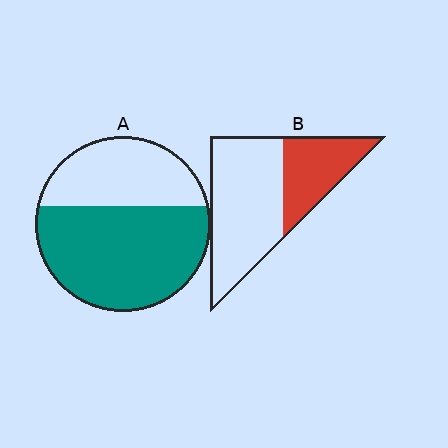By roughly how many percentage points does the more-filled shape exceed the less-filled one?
By roughly 30 percentage points (A over B).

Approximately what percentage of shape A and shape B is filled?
A is approximately 65% and B is approximately 35%.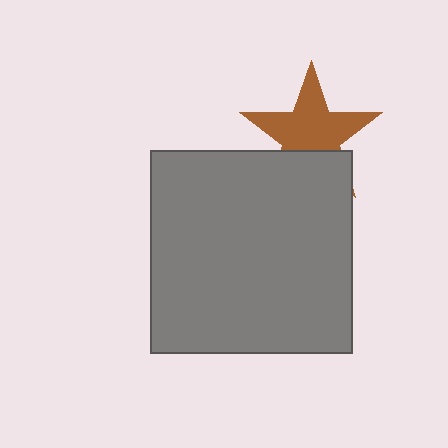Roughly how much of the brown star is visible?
Most of it is visible (roughly 67%).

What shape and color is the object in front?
The object in front is a gray square.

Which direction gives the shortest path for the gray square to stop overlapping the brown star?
Moving down gives the shortest separation.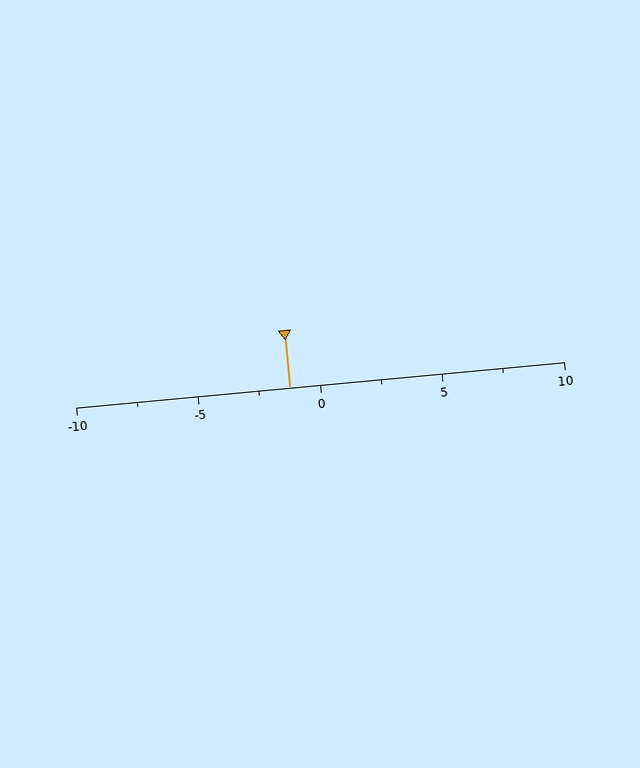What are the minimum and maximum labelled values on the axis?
The axis runs from -10 to 10.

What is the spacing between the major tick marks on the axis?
The major ticks are spaced 5 apart.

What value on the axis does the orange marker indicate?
The marker indicates approximately -1.2.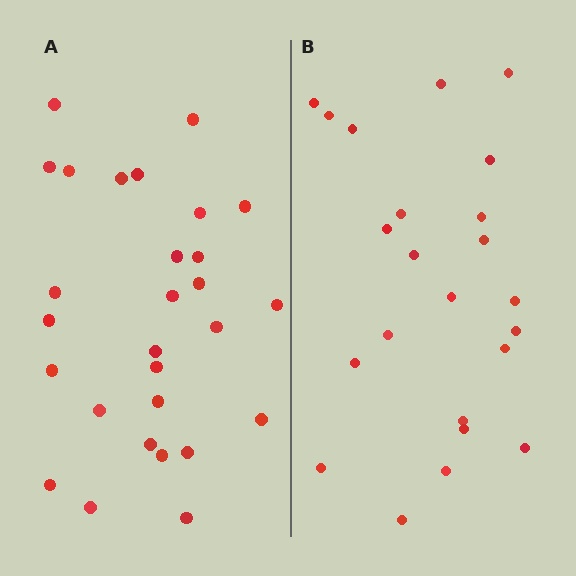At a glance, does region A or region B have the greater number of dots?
Region A (the left region) has more dots.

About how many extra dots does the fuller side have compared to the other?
Region A has about 5 more dots than region B.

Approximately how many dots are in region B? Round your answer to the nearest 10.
About 20 dots. (The exact count is 23, which rounds to 20.)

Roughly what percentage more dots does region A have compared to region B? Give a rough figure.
About 20% more.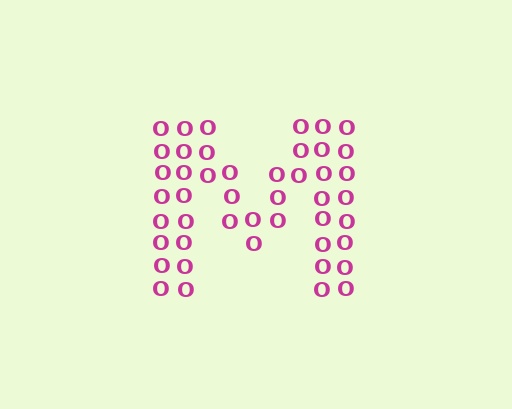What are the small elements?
The small elements are letter O's.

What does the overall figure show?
The overall figure shows the letter M.